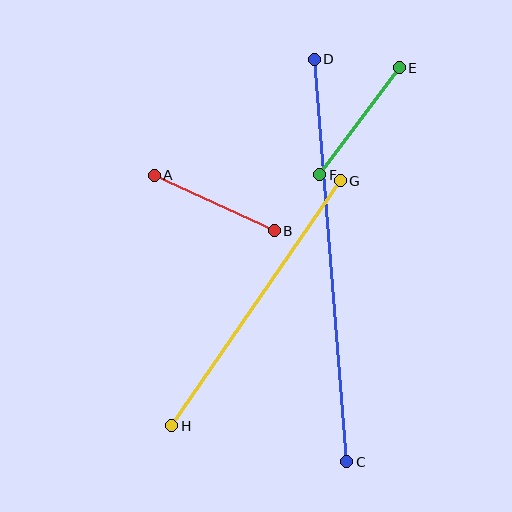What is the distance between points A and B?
The distance is approximately 133 pixels.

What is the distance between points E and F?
The distance is approximately 133 pixels.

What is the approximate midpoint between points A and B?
The midpoint is at approximately (214, 203) pixels.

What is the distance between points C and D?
The distance is approximately 404 pixels.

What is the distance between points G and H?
The distance is approximately 297 pixels.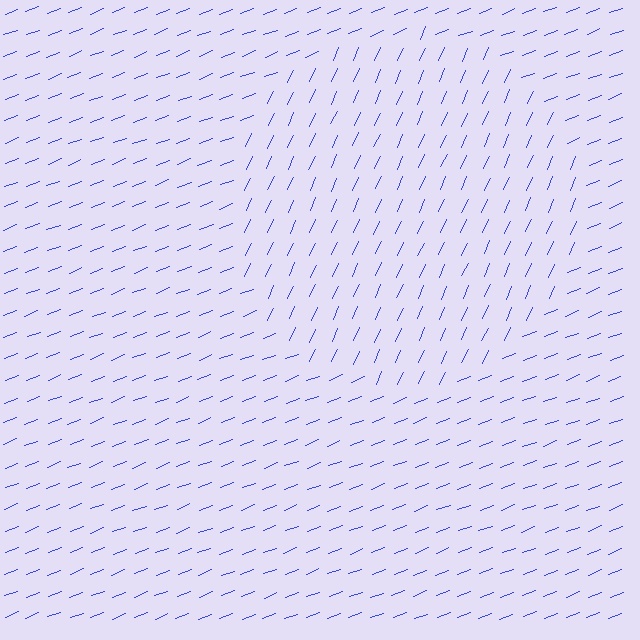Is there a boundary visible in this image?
Yes, there is a texture boundary formed by a change in line orientation.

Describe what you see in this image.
The image is filled with small blue line segments. A circle region in the image has lines oriented differently from the surrounding lines, creating a visible texture boundary.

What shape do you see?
I see a circle.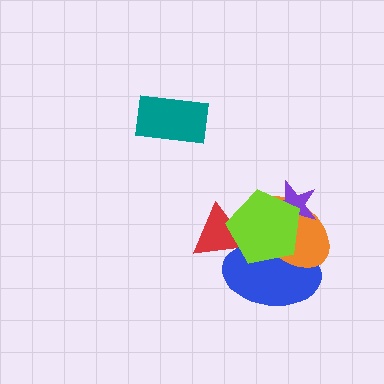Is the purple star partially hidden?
Yes, it is partially covered by another shape.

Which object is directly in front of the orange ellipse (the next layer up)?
The purple star is directly in front of the orange ellipse.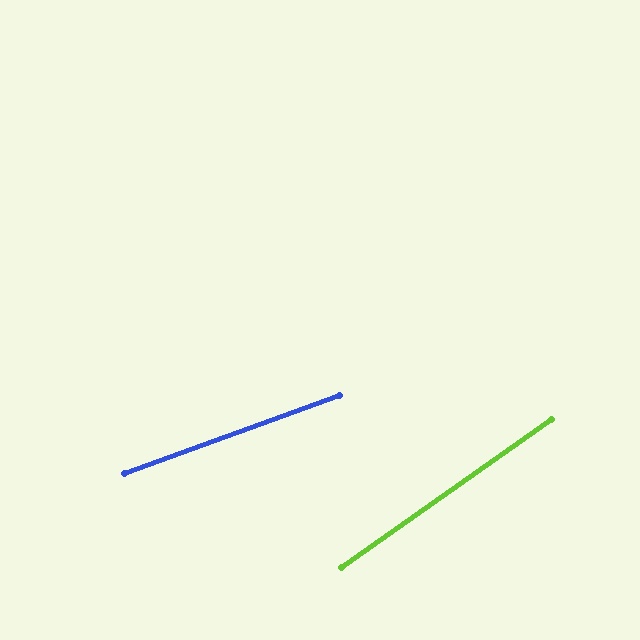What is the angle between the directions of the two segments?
Approximately 15 degrees.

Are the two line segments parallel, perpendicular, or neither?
Neither parallel nor perpendicular — they differ by about 15°.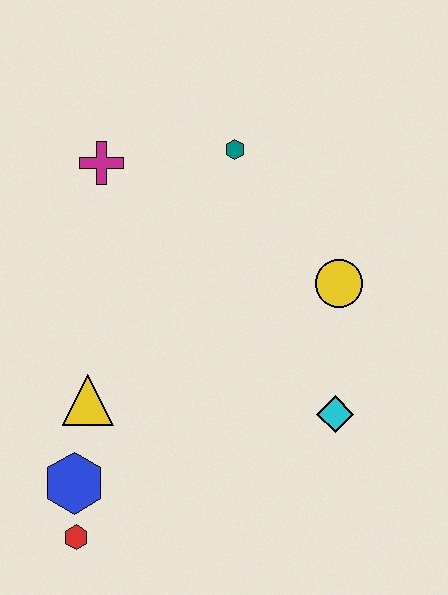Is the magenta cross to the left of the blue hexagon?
No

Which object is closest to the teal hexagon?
The magenta cross is closest to the teal hexagon.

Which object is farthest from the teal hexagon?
The red hexagon is farthest from the teal hexagon.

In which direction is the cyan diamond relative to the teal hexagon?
The cyan diamond is below the teal hexagon.